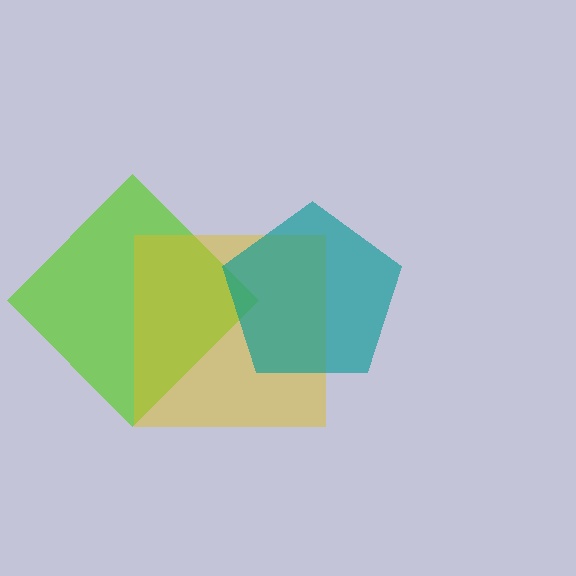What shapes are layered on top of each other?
The layered shapes are: a lime diamond, a yellow square, a teal pentagon.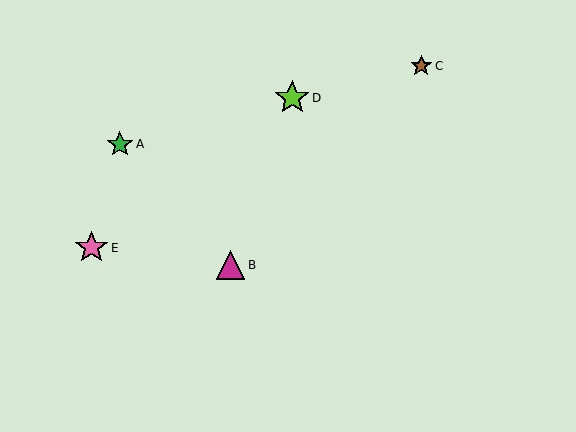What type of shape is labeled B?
Shape B is a magenta triangle.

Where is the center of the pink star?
The center of the pink star is at (91, 248).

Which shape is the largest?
The lime star (labeled D) is the largest.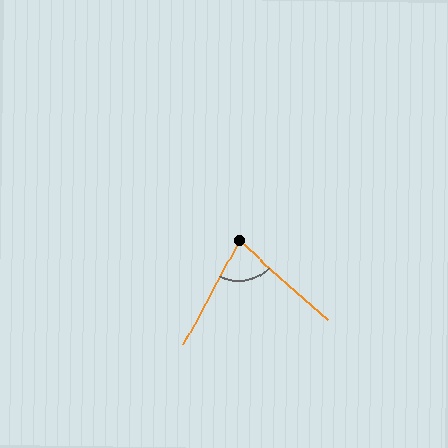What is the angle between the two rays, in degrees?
Approximately 77 degrees.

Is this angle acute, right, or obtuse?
It is acute.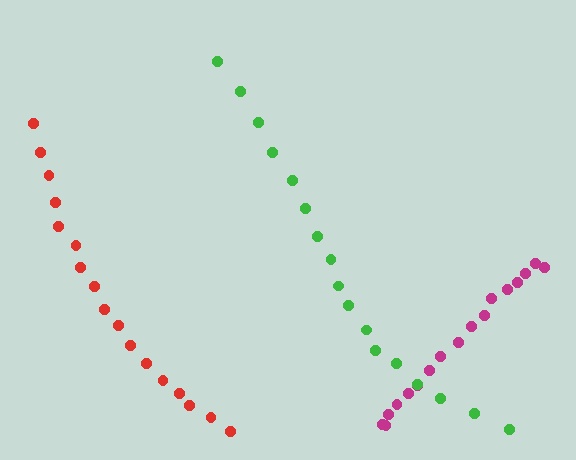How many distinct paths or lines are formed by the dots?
There are 3 distinct paths.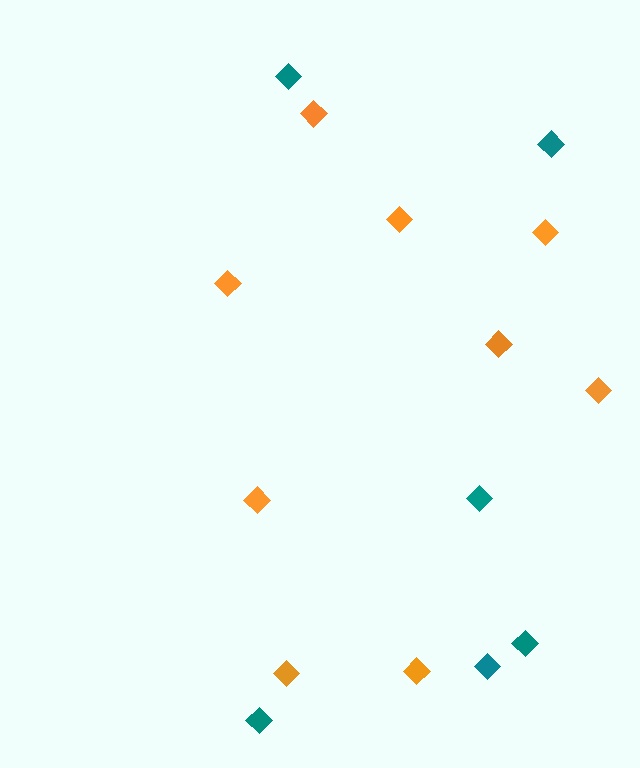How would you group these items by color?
There are 2 groups: one group of teal diamonds (6) and one group of orange diamonds (9).